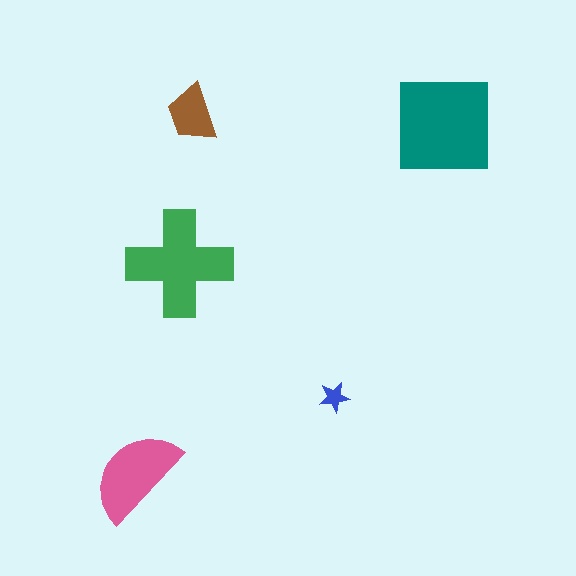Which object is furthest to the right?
The teal square is rightmost.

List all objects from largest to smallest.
The teal square, the green cross, the pink semicircle, the brown trapezoid, the blue star.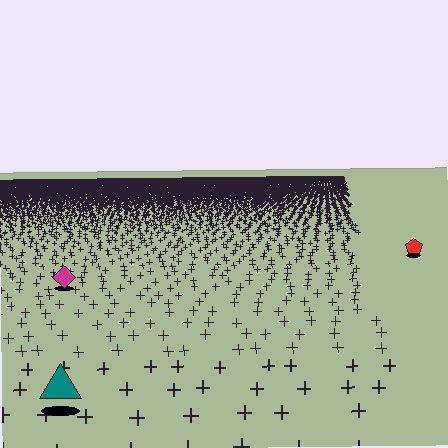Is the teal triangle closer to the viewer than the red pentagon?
Yes. The teal triangle is closer — you can tell from the texture gradient: the ground texture is coarser near it.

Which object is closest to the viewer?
The teal triangle is closest. The texture marks near it are larger and more spread out.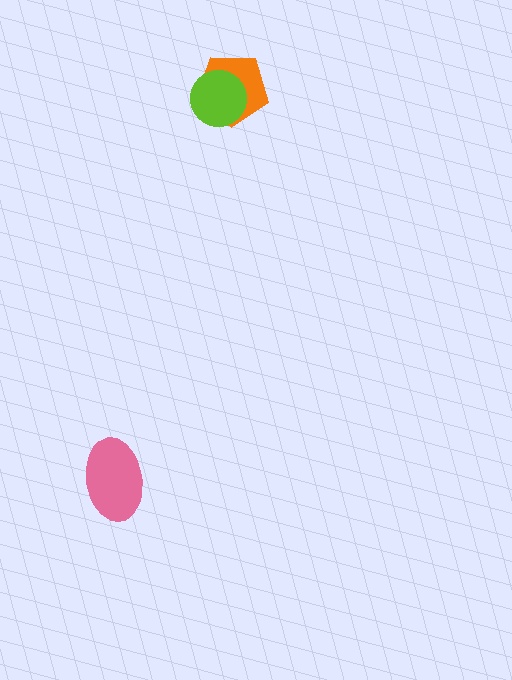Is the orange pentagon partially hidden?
Yes, it is partially covered by another shape.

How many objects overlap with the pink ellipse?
0 objects overlap with the pink ellipse.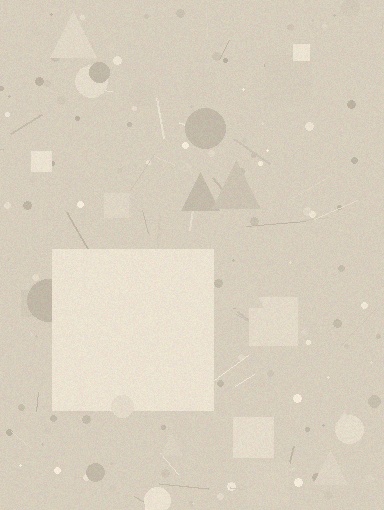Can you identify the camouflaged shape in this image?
The camouflaged shape is a square.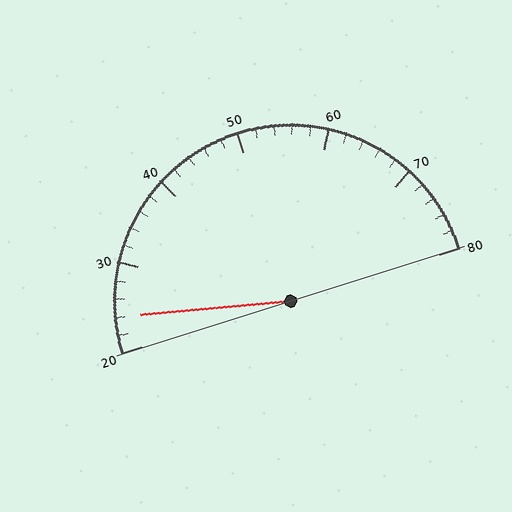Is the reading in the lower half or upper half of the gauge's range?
The reading is in the lower half of the range (20 to 80).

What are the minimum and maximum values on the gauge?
The gauge ranges from 20 to 80.